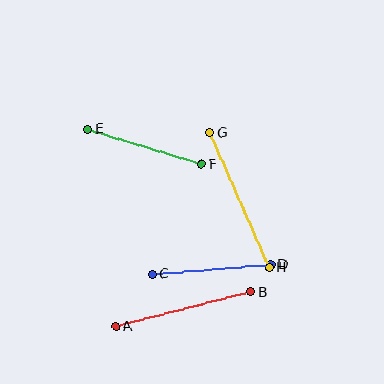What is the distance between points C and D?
The distance is approximately 119 pixels.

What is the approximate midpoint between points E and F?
The midpoint is at approximately (144, 147) pixels.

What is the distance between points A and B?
The distance is approximately 139 pixels.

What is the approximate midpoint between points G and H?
The midpoint is at approximately (239, 200) pixels.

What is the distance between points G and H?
The distance is approximately 147 pixels.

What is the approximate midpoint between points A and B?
The midpoint is at approximately (183, 309) pixels.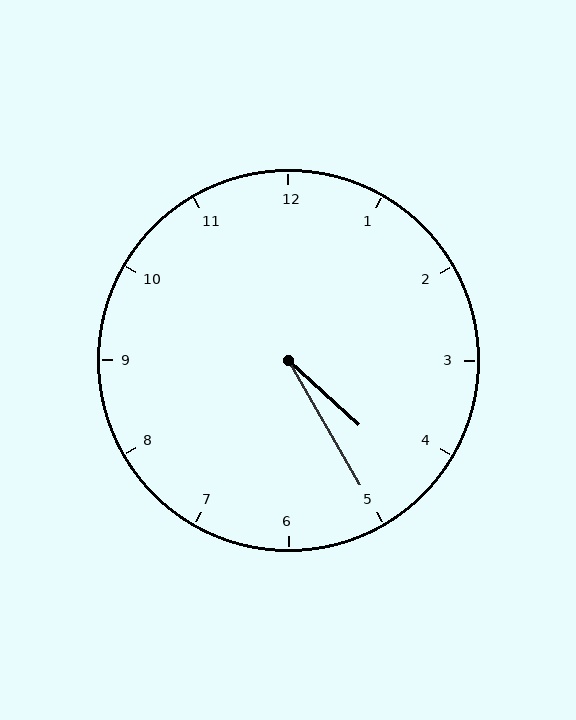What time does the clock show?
4:25.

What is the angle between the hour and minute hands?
Approximately 18 degrees.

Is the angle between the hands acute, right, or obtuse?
It is acute.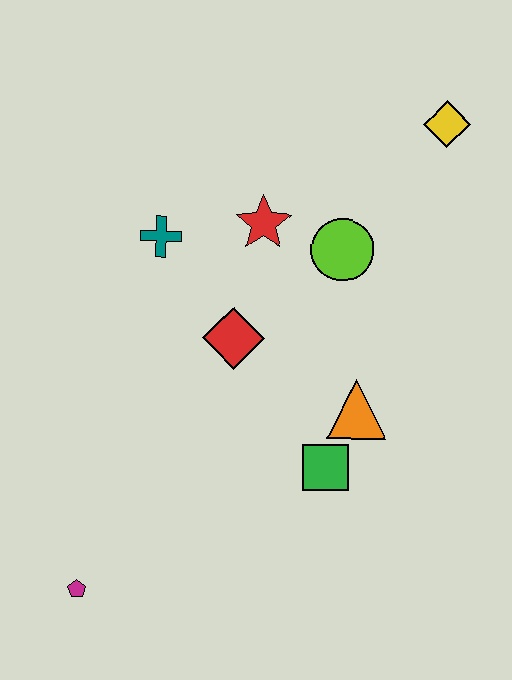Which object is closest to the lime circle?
The red star is closest to the lime circle.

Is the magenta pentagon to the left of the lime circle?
Yes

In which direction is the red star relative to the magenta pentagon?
The red star is above the magenta pentagon.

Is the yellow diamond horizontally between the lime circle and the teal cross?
No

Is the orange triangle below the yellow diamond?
Yes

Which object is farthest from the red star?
The magenta pentagon is farthest from the red star.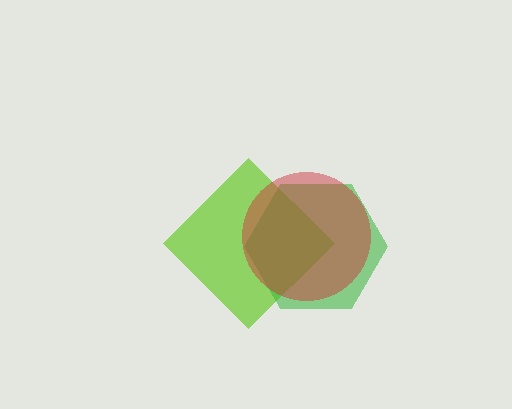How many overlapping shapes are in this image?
There are 3 overlapping shapes in the image.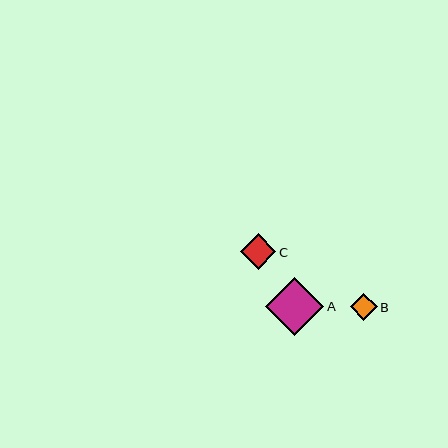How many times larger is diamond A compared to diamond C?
Diamond A is approximately 1.6 times the size of diamond C.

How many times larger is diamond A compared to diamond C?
Diamond A is approximately 1.6 times the size of diamond C.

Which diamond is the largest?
Diamond A is the largest with a size of approximately 58 pixels.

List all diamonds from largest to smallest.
From largest to smallest: A, C, B.